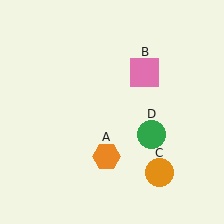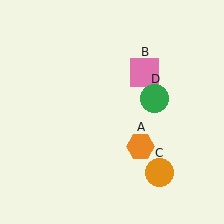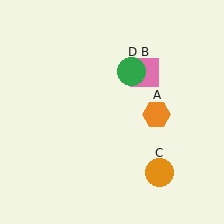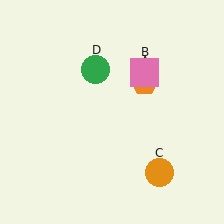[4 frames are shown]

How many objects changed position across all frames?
2 objects changed position: orange hexagon (object A), green circle (object D).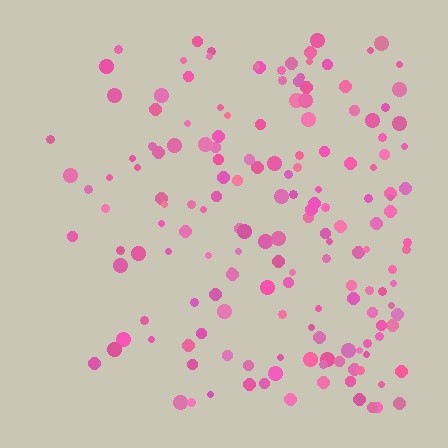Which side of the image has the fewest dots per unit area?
The left.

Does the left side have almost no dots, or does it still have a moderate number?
Still a moderate number, just noticeably fewer than the right.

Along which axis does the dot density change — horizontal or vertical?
Horizontal.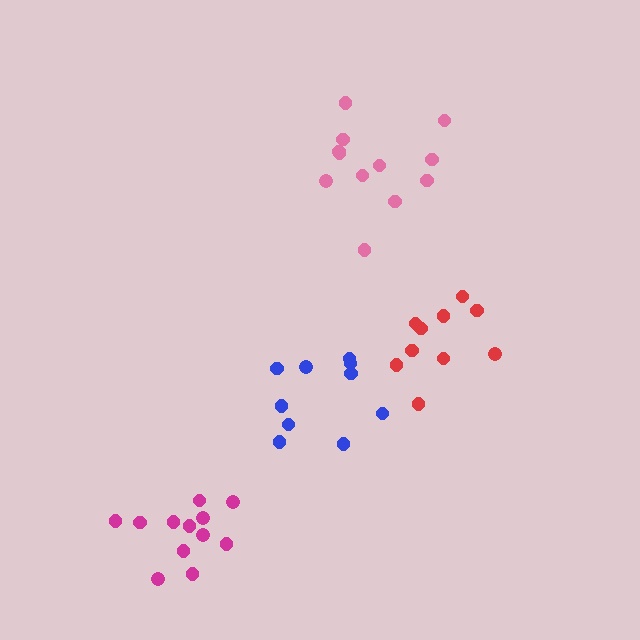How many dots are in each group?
Group 1: 10 dots, Group 2: 12 dots, Group 3: 12 dots, Group 4: 10 dots (44 total).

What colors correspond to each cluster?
The clusters are colored: blue, pink, magenta, red.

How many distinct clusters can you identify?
There are 4 distinct clusters.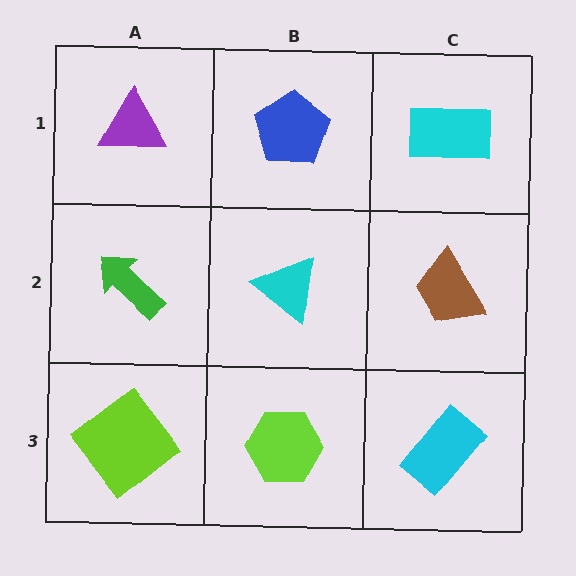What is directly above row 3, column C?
A brown trapezoid.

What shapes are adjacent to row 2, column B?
A blue pentagon (row 1, column B), a lime hexagon (row 3, column B), a green arrow (row 2, column A), a brown trapezoid (row 2, column C).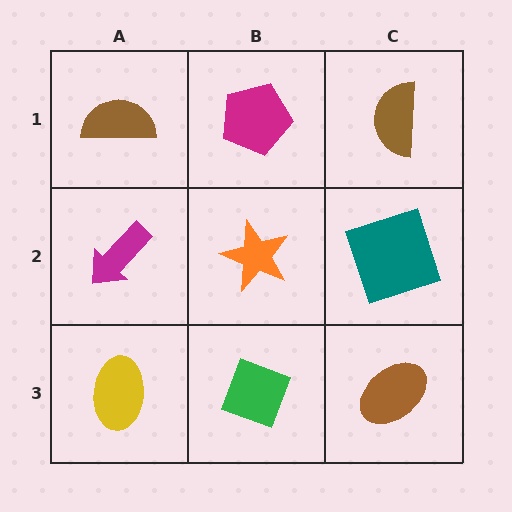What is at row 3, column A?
A yellow ellipse.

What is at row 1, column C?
A brown semicircle.